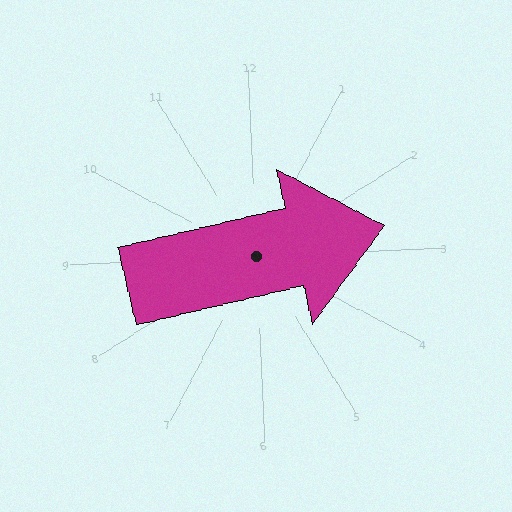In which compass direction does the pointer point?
East.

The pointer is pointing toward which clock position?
Roughly 3 o'clock.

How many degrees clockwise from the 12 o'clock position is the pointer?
Approximately 79 degrees.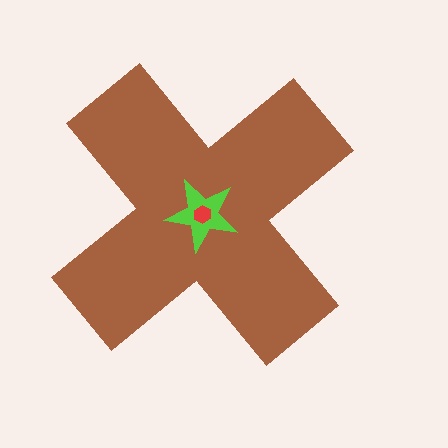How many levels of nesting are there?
3.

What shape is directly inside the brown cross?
The lime star.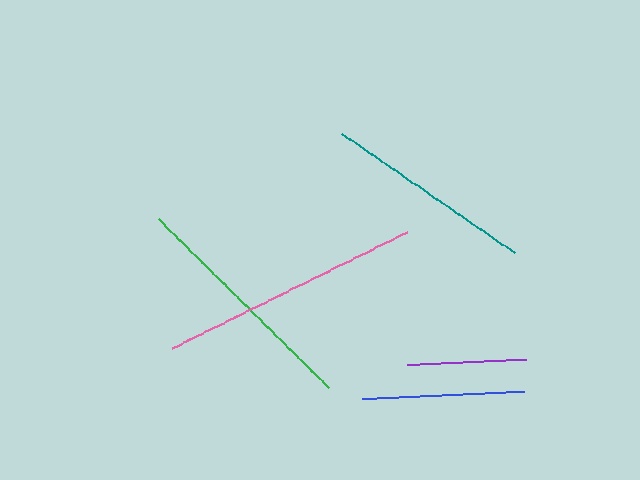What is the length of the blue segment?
The blue segment is approximately 162 pixels long.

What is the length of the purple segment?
The purple segment is approximately 120 pixels long.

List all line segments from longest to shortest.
From longest to shortest: pink, green, teal, blue, purple.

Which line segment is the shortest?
The purple line is the shortest at approximately 120 pixels.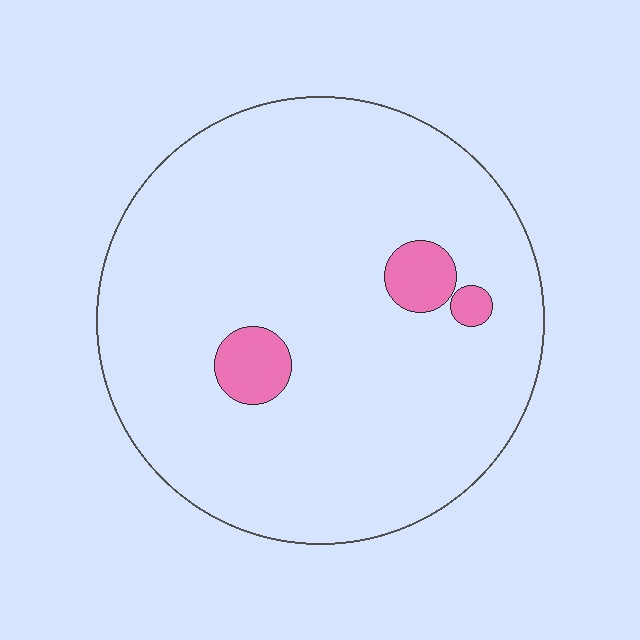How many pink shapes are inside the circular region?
3.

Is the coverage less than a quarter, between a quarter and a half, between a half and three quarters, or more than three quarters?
Less than a quarter.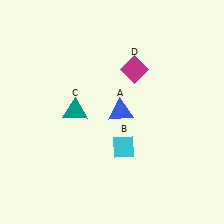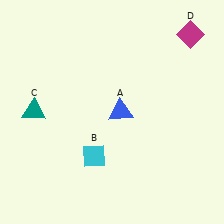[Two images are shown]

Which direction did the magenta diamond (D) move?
The magenta diamond (D) moved right.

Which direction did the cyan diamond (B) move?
The cyan diamond (B) moved left.